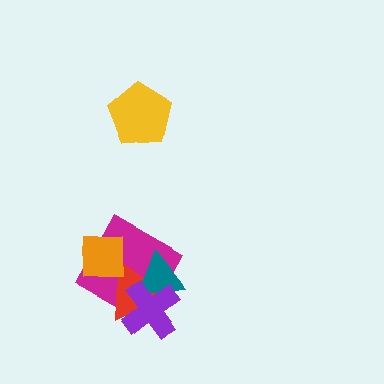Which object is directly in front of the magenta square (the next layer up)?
The red triangle is directly in front of the magenta square.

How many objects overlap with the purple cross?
3 objects overlap with the purple cross.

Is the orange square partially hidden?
No, no other shape covers it.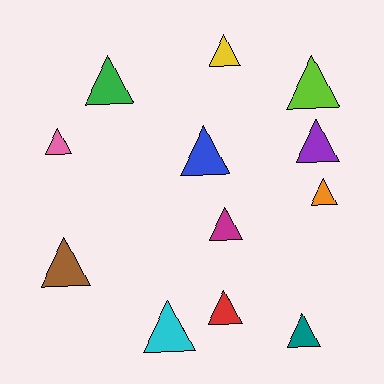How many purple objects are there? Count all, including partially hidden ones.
There is 1 purple object.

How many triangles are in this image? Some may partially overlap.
There are 12 triangles.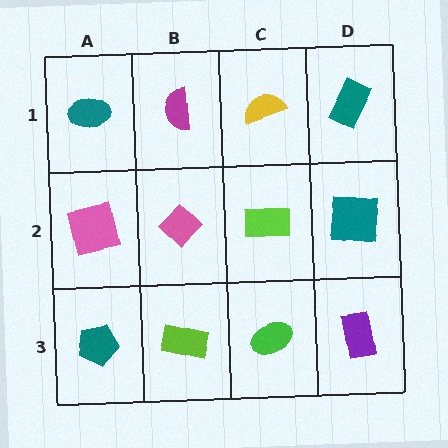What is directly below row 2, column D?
A purple rectangle.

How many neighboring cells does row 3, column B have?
3.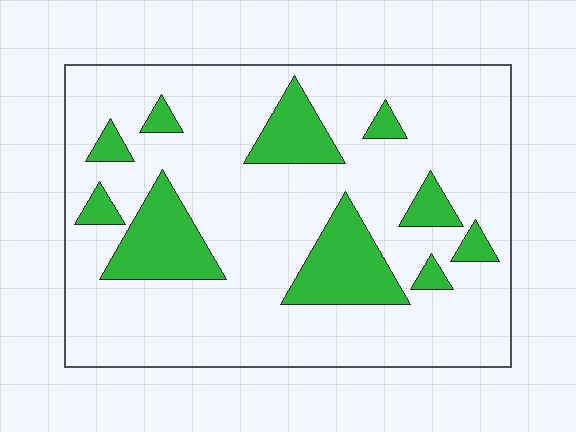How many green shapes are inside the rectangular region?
10.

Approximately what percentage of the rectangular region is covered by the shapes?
Approximately 20%.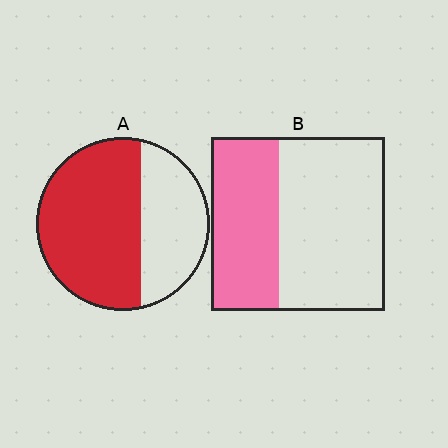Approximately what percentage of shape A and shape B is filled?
A is approximately 65% and B is approximately 40%.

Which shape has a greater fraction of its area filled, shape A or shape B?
Shape A.